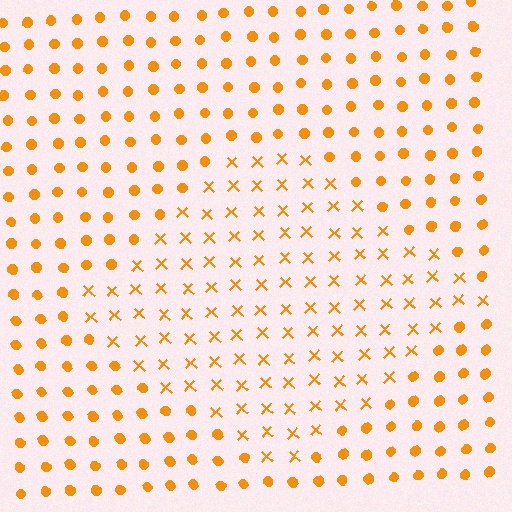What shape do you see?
I see a diamond.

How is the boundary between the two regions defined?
The boundary is defined by a change in element shape: X marks inside vs. circles outside. All elements share the same color and spacing.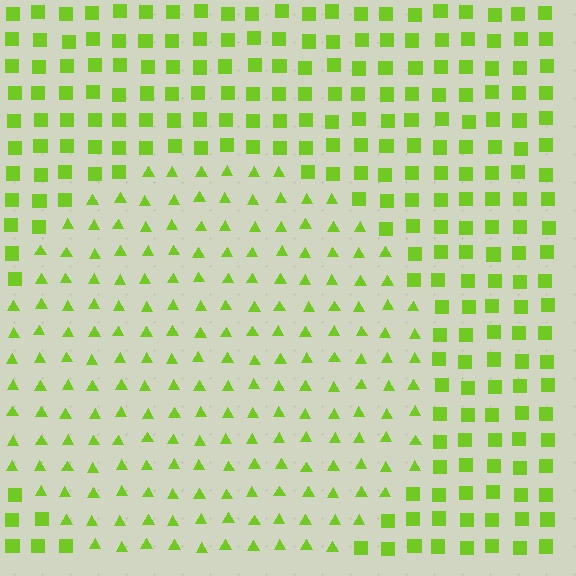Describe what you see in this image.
The image is filled with small lime elements arranged in a uniform grid. A circle-shaped region contains triangles, while the surrounding area contains squares. The boundary is defined purely by the change in element shape.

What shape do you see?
I see a circle.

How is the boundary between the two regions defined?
The boundary is defined by a change in element shape: triangles inside vs. squares outside. All elements share the same color and spacing.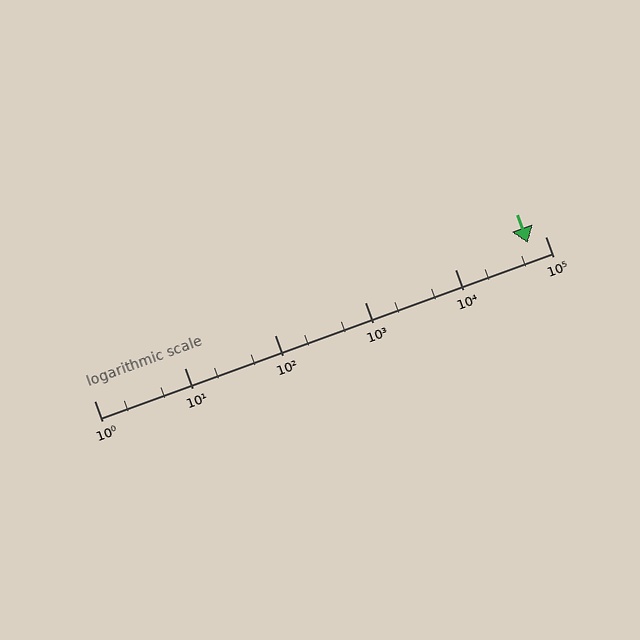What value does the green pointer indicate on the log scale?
The pointer indicates approximately 64000.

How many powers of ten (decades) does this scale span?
The scale spans 5 decades, from 1 to 100000.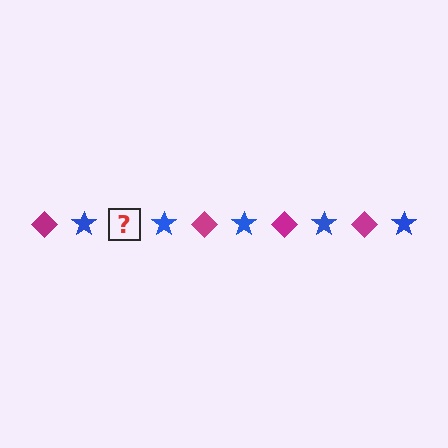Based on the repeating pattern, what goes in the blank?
The blank should be a magenta diamond.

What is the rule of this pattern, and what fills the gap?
The rule is that the pattern alternates between magenta diamond and blue star. The gap should be filled with a magenta diamond.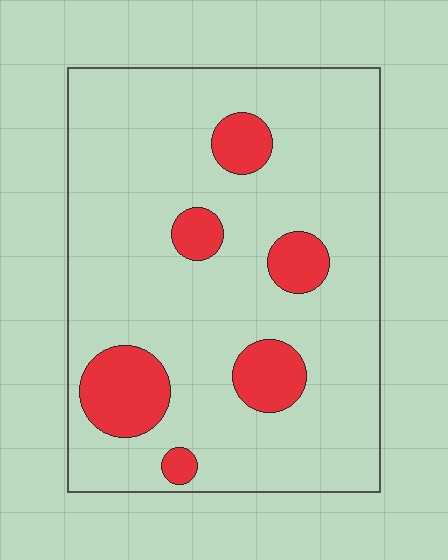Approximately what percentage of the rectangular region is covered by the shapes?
Approximately 15%.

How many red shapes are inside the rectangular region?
6.